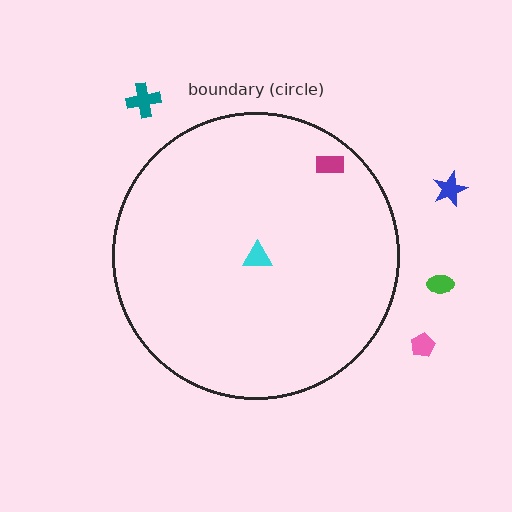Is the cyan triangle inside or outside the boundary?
Inside.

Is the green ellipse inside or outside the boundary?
Outside.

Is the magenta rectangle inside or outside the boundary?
Inside.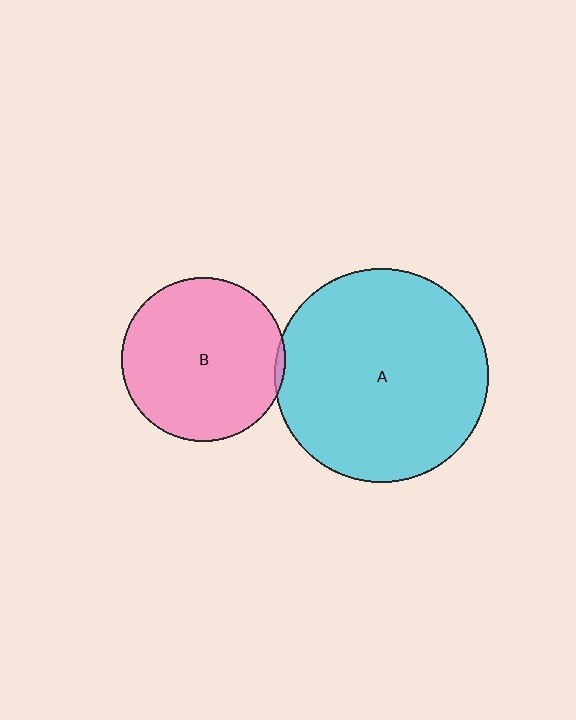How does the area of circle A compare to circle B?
Approximately 1.7 times.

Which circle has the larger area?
Circle A (cyan).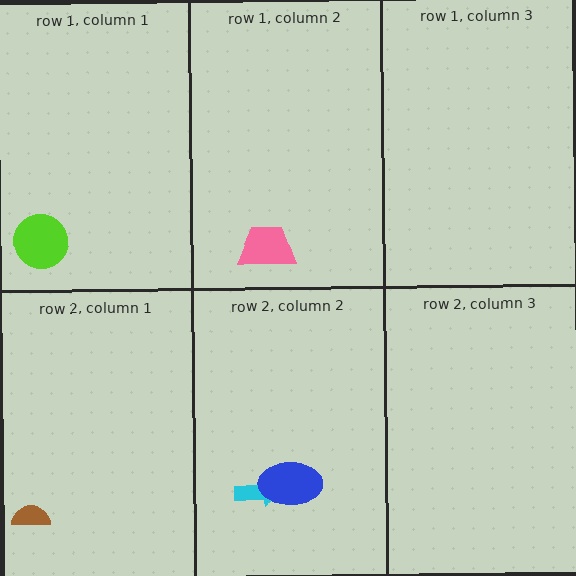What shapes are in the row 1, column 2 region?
The pink trapezoid.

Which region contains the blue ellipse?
The row 2, column 2 region.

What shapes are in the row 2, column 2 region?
The cyan arrow, the blue ellipse.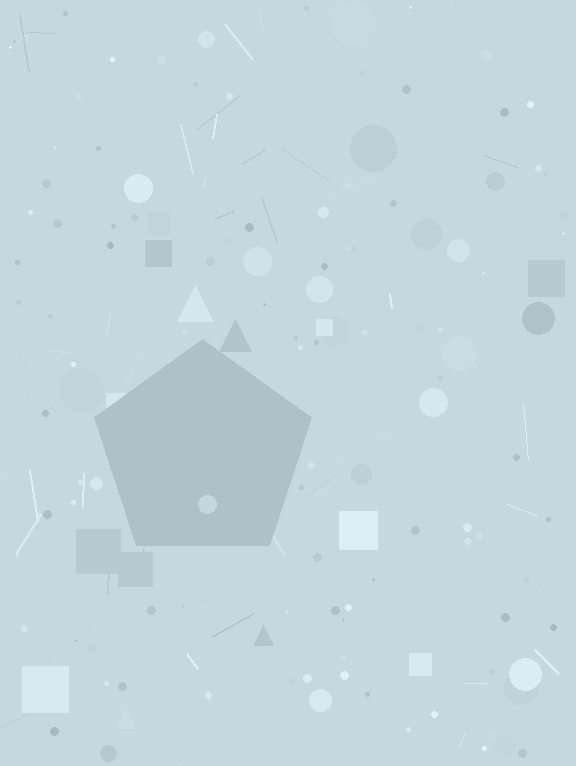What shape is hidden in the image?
A pentagon is hidden in the image.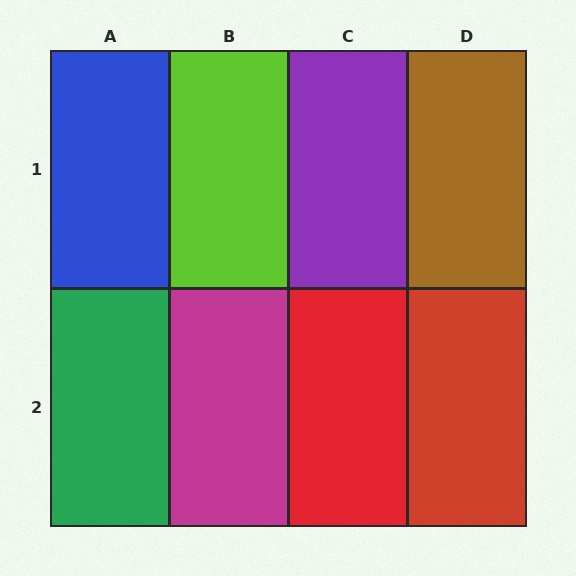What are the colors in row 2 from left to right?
Green, magenta, red, red.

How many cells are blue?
1 cell is blue.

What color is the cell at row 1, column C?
Purple.